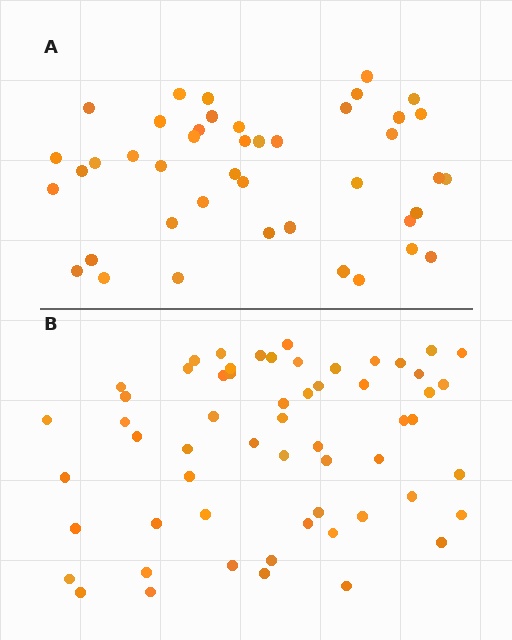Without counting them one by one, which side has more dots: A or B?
Region B (the bottom region) has more dots.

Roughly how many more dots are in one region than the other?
Region B has approximately 15 more dots than region A.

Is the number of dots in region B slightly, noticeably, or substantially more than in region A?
Region B has noticeably more, but not dramatically so. The ratio is roughly 1.3 to 1.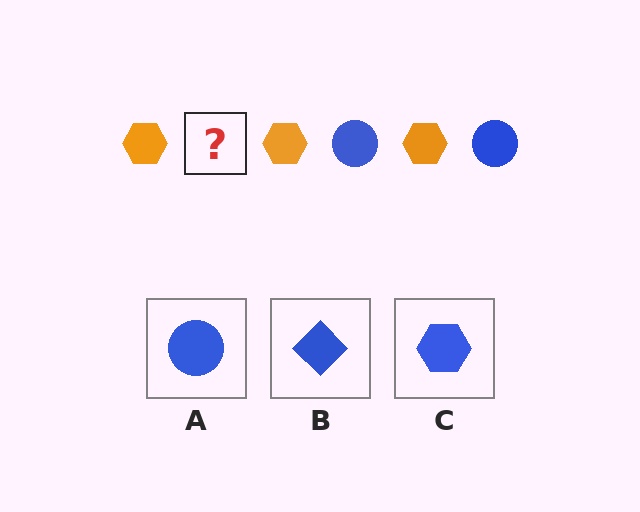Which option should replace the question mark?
Option A.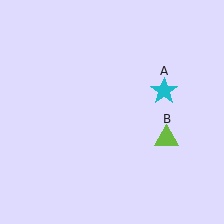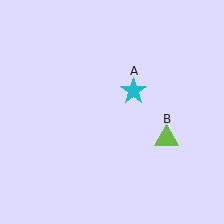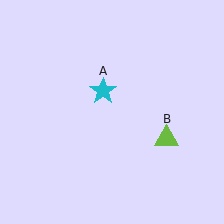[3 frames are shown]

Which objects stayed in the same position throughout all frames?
Lime triangle (object B) remained stationary.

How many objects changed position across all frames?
1 object changed position: cyan star (object A).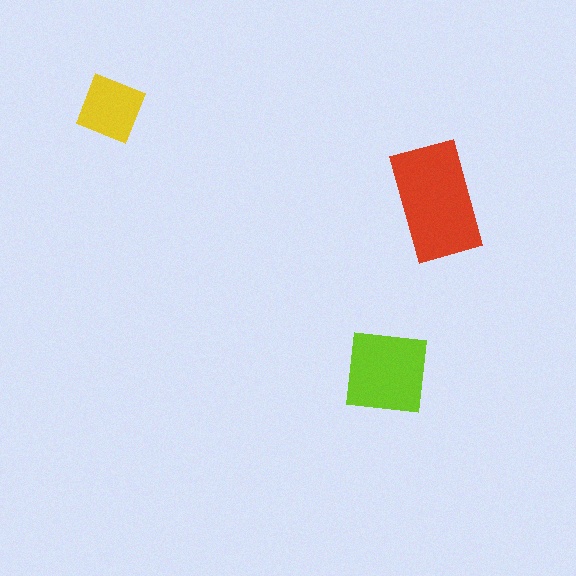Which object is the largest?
The red rectangle.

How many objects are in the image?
There are 3 objects in the image.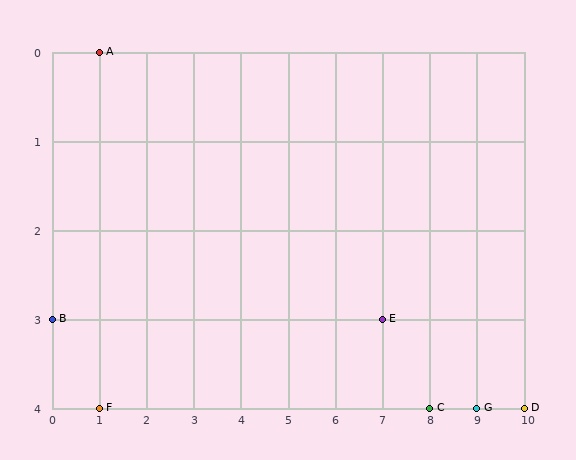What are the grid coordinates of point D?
Point D is at grid coordinates (10, 4).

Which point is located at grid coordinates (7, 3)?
Point E is at (7, 3).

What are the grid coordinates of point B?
Point B is at grid coordinates (0, 3).